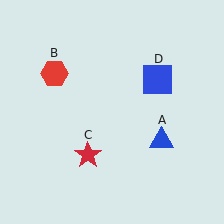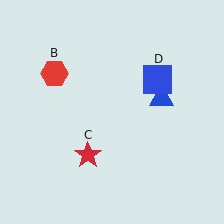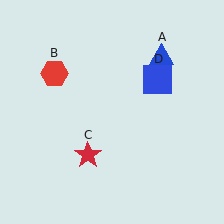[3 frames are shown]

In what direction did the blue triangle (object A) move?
The blue triangle (object A) moved up.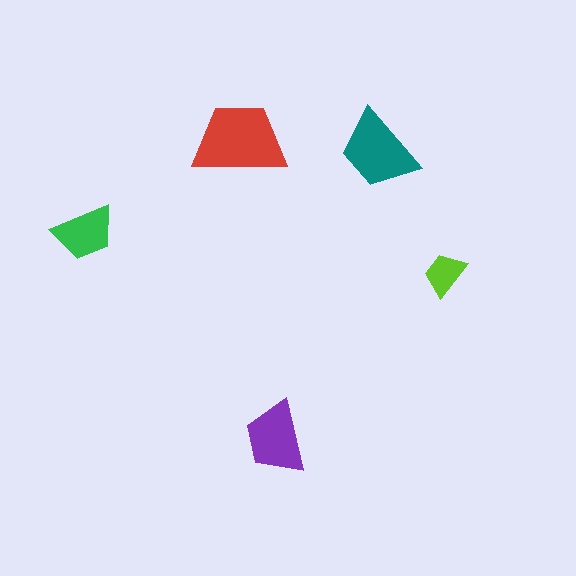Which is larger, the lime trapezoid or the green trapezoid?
The green one.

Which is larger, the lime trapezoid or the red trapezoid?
The red one.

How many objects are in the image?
There are 5 objects in the image.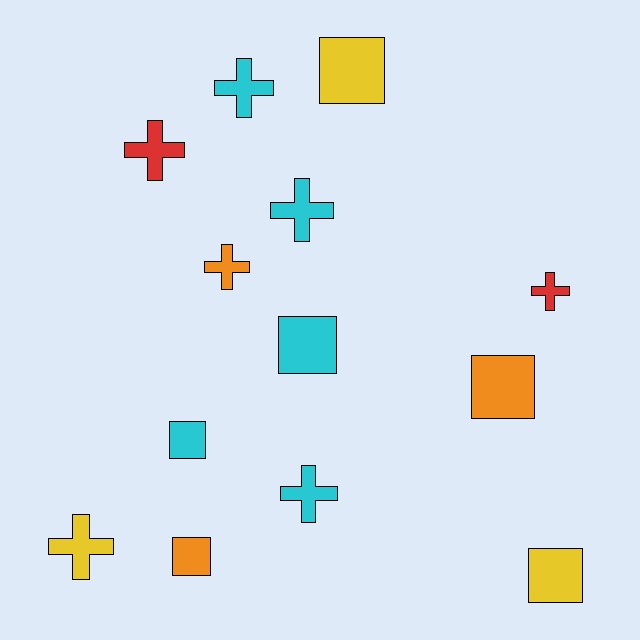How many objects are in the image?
There are 13 objects.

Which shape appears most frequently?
Cross, with 7 objects.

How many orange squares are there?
There are 2 orange squares.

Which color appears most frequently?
Cyan, with 5 objects.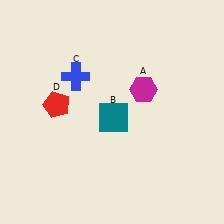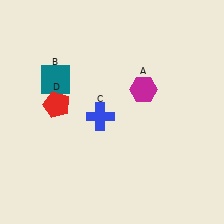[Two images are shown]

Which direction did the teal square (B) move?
The teal square (B) moved left.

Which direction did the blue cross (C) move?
The blue cross (C) moved down.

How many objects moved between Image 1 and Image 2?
2 objects moved between the two images.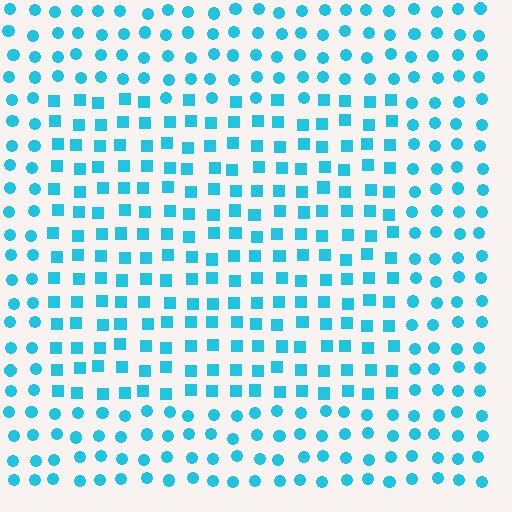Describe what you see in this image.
The image is filled with small cyan elements arranged in a uniform grid. A rectangle-shaped region contains squares, while the surrounding area contains circles. The boundary is defined purely by the change in element shape.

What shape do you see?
I see a rectangle.